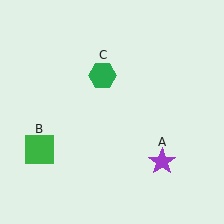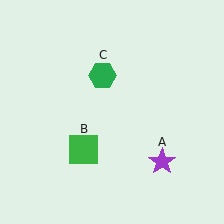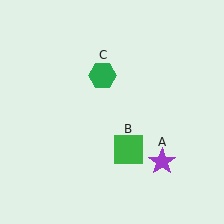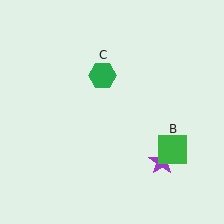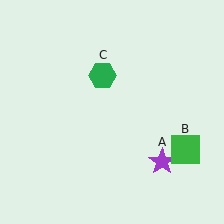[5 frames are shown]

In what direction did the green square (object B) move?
The green square (object B) moved right.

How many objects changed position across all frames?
1 object changed position: green square (object B).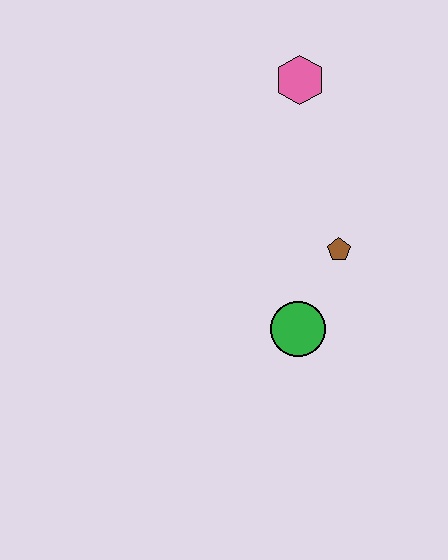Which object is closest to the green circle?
The brown pentagon is closest to the green circle.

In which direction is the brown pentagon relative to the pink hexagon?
The brown pentagon is below the pink hexagon.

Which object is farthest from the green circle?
The pink hexagon is farthest from the green circle.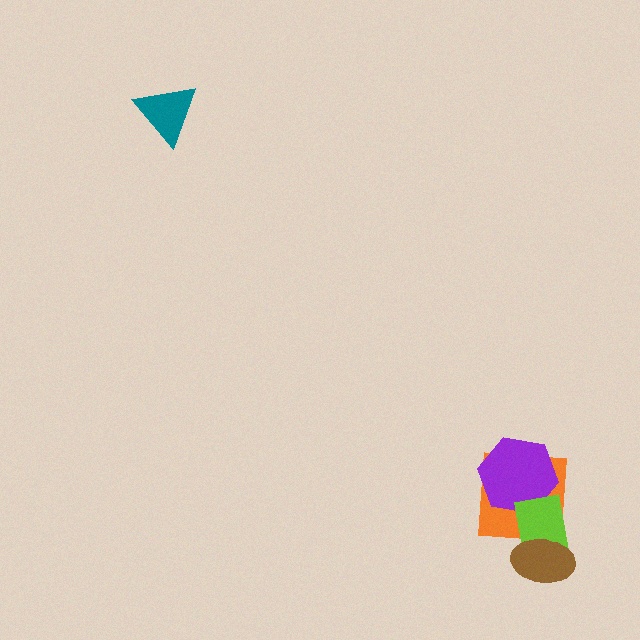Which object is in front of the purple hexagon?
The lime rectangle is in front of the purple hexagon.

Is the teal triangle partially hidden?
No, no other shape covers it.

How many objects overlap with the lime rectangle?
3 objects overlap with the lime rectangle.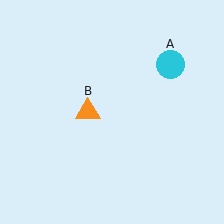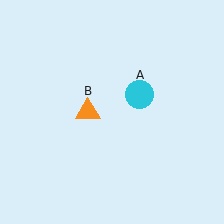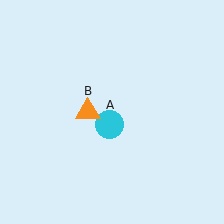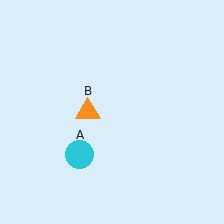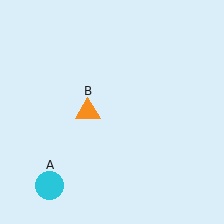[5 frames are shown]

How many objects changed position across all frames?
1 object changed position: cyan circle (object A).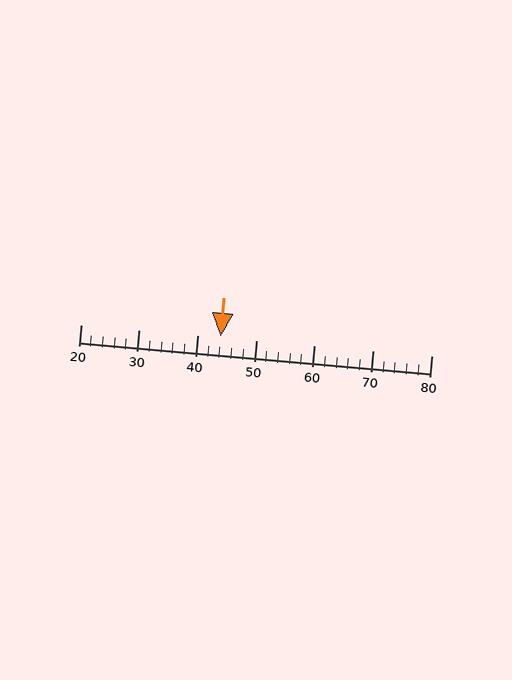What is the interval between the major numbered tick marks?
The major tick marks are spaced 10 units apart.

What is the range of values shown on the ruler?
The ruler shows values from 20 to 80.